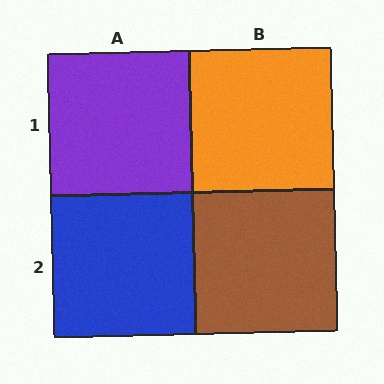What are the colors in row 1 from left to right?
Purple, orange.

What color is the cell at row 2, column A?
Blue.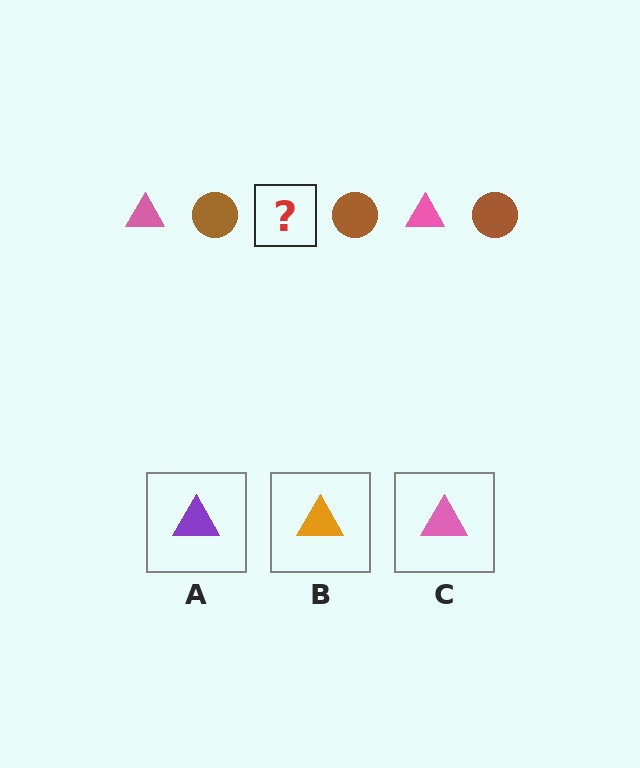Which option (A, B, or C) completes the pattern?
C.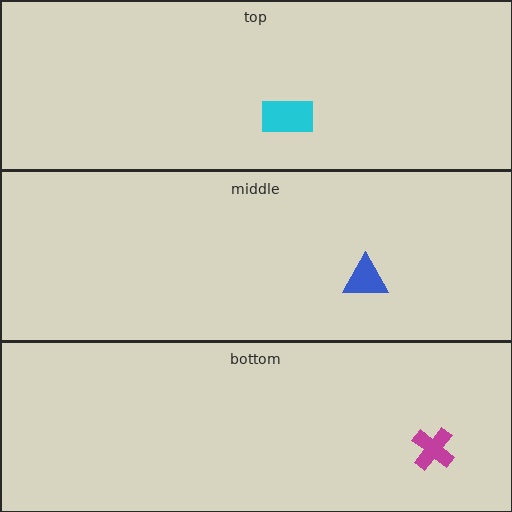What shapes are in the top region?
The cyan rectangle.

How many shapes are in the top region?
1.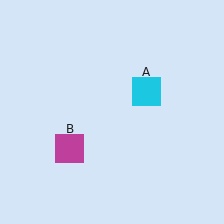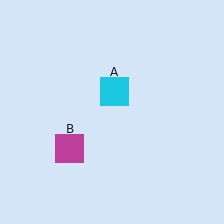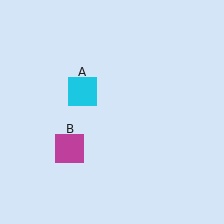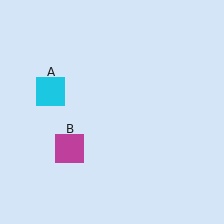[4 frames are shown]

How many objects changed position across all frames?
1 object changed position: cyan square (object A).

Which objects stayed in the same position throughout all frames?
Magenta square (object B) remained stationary.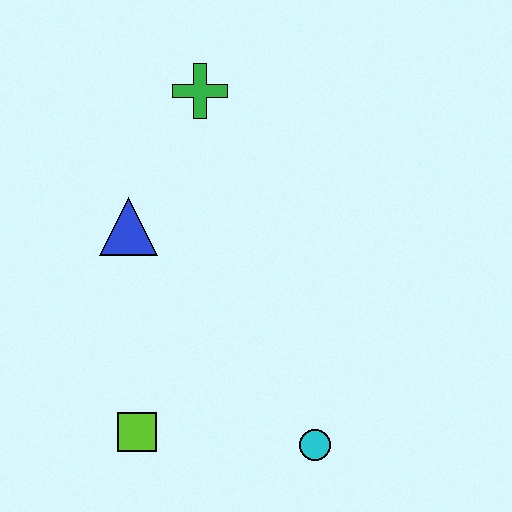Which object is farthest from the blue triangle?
The cyan circle is farthest from the blue triangle.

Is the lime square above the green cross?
No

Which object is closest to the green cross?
The blue triangle is closest to the green cross.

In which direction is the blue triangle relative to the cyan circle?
The blue triangle is above the cyan circle.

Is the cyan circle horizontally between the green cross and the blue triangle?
No